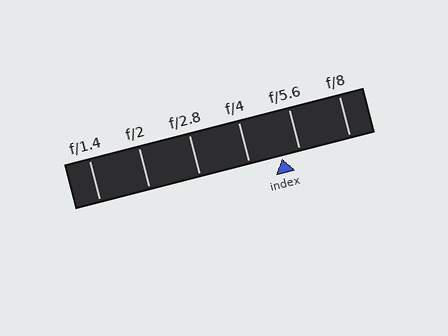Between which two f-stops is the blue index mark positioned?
The index mark is between f/4 and f/5.6.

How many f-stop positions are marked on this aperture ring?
There are 6 f-stop positions marked.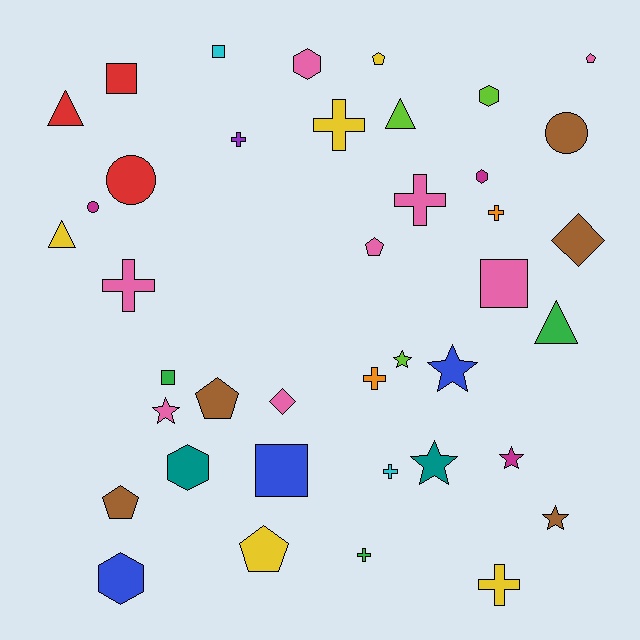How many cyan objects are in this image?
There are 2 cyan objects.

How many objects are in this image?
There are 40 objects.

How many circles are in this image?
There are 3 circles.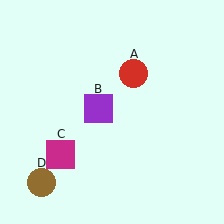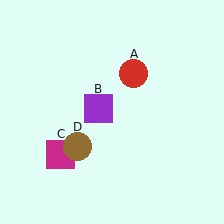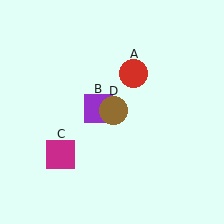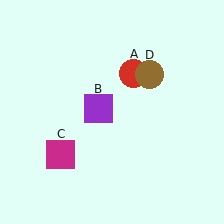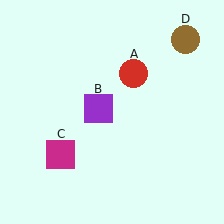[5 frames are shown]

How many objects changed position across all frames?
1 object changed position: brown circle (object D).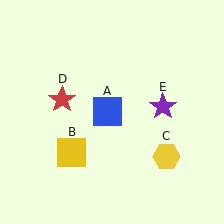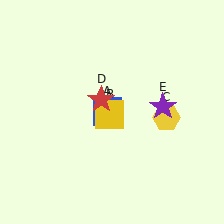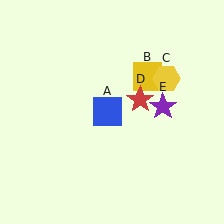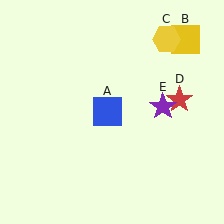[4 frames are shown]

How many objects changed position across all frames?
3 objects changed position: yellow square (object B), yellow hexagon (object C), red star (object D).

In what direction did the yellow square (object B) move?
The yellow square (object B) moved up and to the right.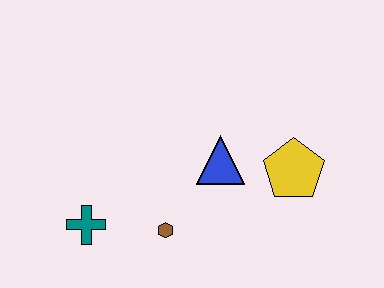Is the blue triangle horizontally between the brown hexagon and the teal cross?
No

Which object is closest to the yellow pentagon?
The blue triangle is closest to the yellow pentagon.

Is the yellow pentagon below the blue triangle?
Yes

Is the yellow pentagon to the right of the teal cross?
Yes